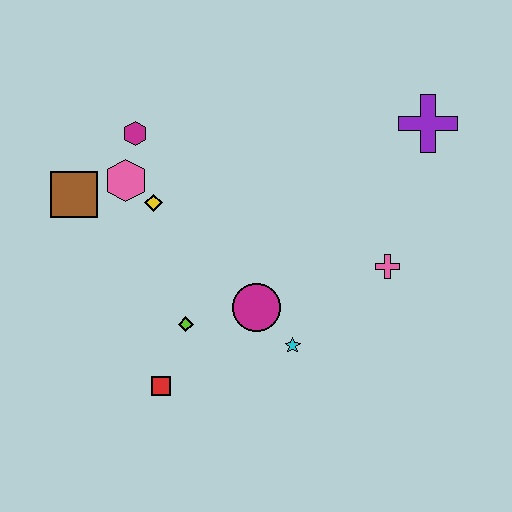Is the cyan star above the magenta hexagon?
No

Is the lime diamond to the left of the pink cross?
Yes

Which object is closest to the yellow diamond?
The pink hexagon is closest to the yellow diamond.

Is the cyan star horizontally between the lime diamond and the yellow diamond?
No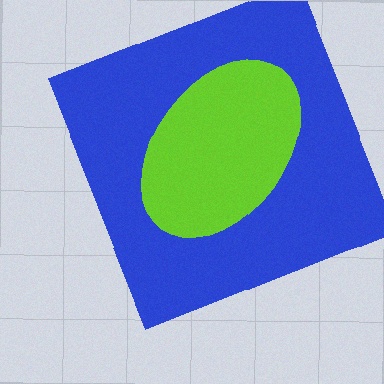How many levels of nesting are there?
2.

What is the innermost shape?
The lime ellipse.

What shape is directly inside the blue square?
The lime ellipse.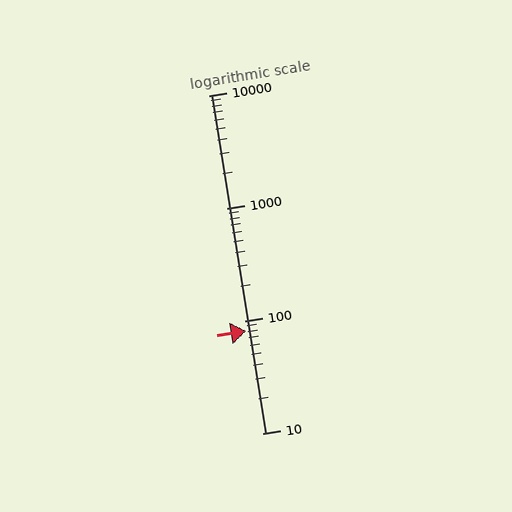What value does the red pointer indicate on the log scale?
The pointer indicates approximately 81.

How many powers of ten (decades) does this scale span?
The scale spans 3 decades, from 10 to 10000.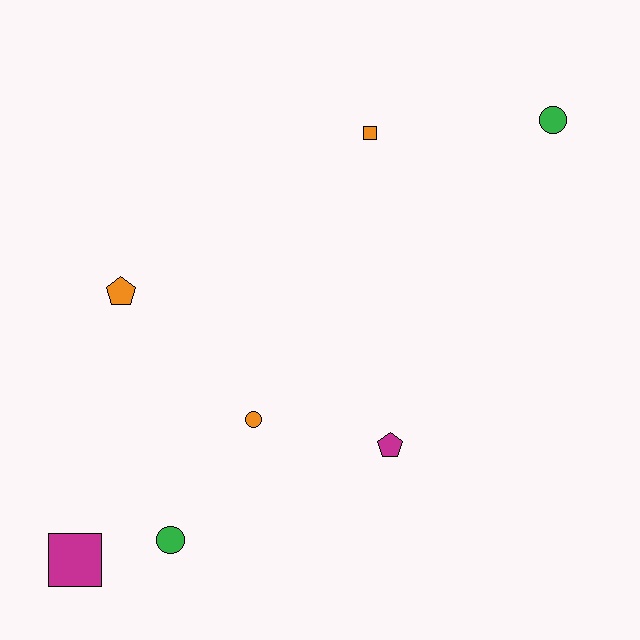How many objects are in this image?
There are 7 objects.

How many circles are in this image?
There are 3 circles.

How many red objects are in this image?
There are no red objects.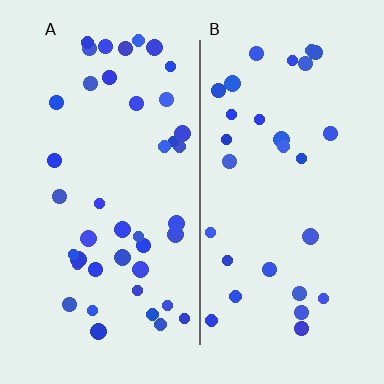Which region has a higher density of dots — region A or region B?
A (the left).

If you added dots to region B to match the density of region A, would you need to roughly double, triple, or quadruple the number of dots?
Approximately double.